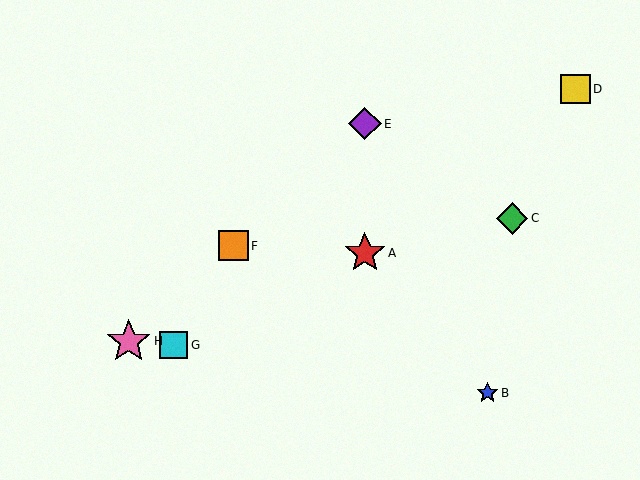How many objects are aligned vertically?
2 objects (A, E) are aligned vertically.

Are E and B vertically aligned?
No, E is at x≈365 and B is at x≈488.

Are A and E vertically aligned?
Yes, both are at x≈365.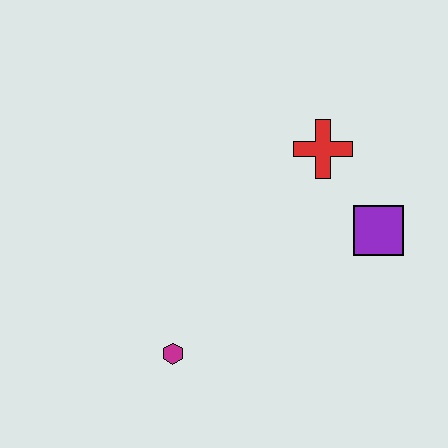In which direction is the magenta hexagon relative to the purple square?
The magenta hexagon is to the left of the purple square.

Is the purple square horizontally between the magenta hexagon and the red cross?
No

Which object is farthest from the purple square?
The magenta hexagon is farthest from the purple square.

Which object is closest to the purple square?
The red cross is closest to the purple square.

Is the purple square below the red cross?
Yes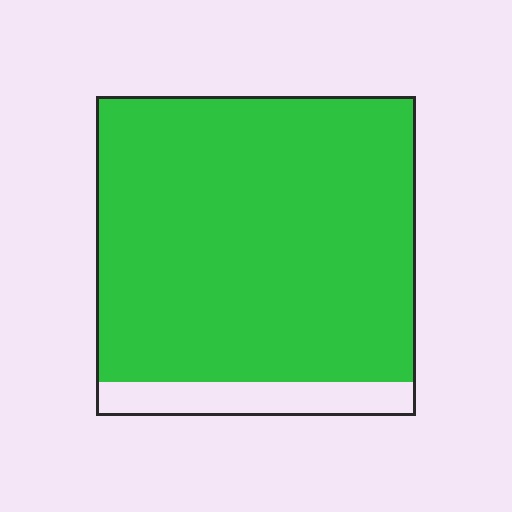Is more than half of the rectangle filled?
Yes.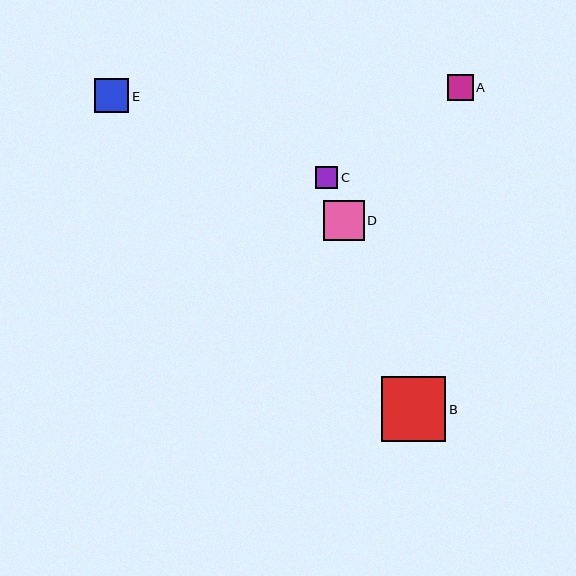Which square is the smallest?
Square C is the smallest with a size of approximately 22 pixels.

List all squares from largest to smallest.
From largest to smallest: B, D, E, A, C.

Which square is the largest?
Square B is the largest with a size of approximately 64 pixels.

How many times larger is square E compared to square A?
Square E is approximately 1.3 times the size of square A.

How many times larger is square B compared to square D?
Square B is approximately 1.6 times the size of square D.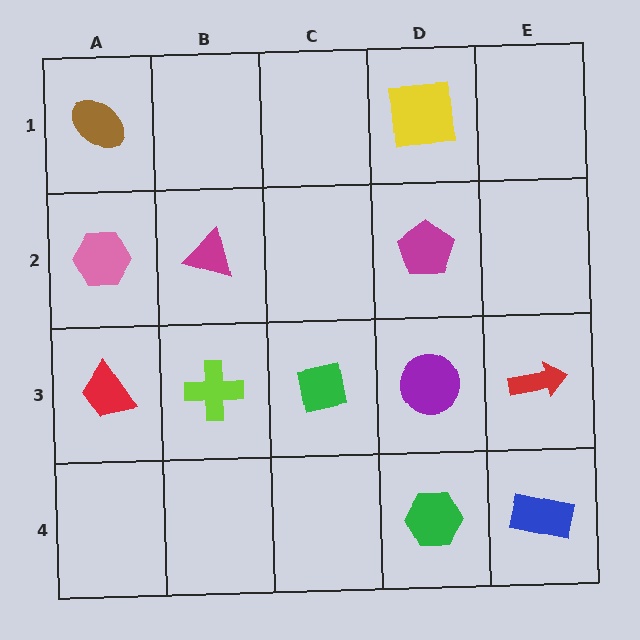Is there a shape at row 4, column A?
No, that cell is empty.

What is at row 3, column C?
A green square.